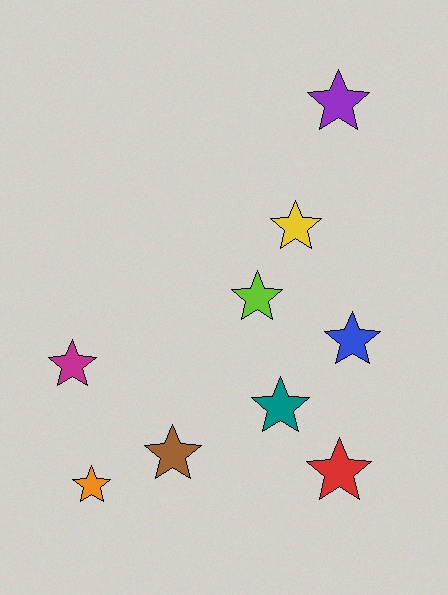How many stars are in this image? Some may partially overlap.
There are 9 stars.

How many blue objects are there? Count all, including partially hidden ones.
There is 1 blue object.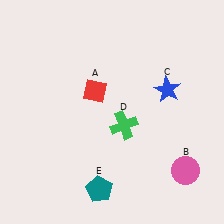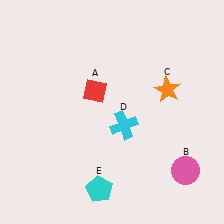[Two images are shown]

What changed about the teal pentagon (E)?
In Image 1, E is teal. In Image 2, it changed to cyan.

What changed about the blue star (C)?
In Image 1, C is blue. In Image 2, it changed to orange.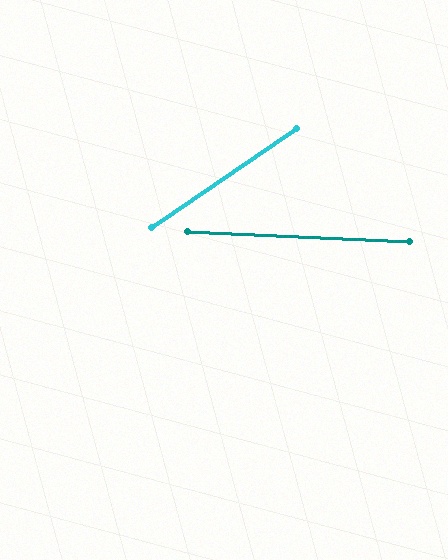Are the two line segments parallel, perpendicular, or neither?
Neither parallel nor perpendicular — they differ by about 37°.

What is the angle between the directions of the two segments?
Approximately 37 degrees.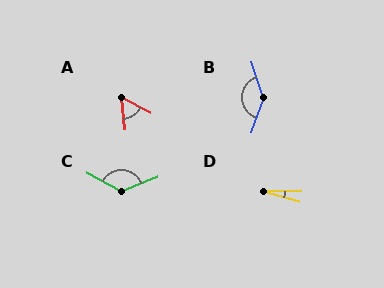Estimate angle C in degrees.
Approximately 130 degrees.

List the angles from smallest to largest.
D (17°), A (56°), C (130°), B (142°).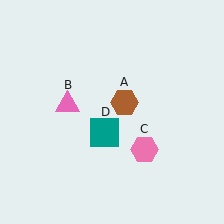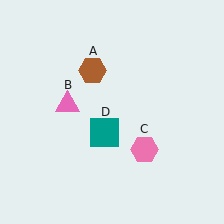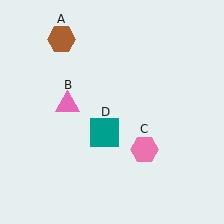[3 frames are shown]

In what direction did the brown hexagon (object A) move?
The brown hexagon (object A) moved up and to the left.